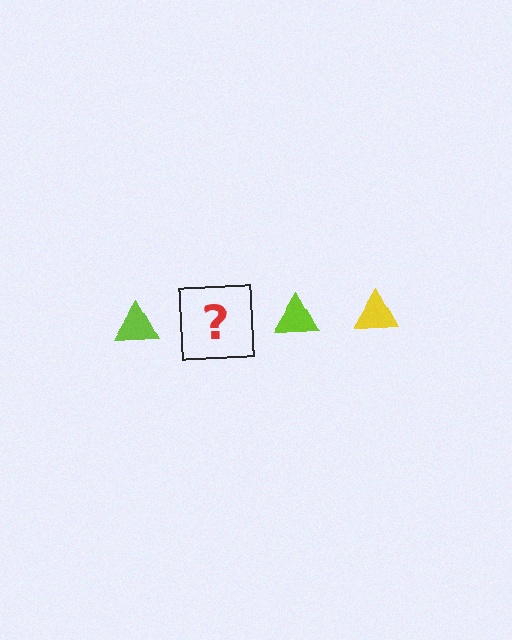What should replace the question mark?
The question mark should be replaced with a yellow triangle.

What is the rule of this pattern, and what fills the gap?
The rule is that the pattern cycles through lime, yellow triangles. The gap should be filled with a yellow triangle.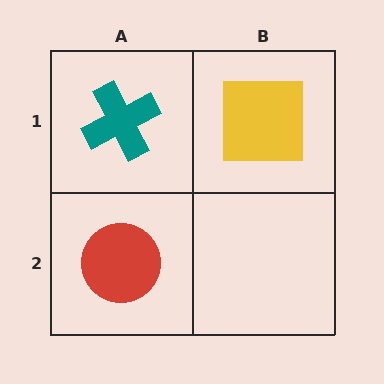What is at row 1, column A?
A teal cross.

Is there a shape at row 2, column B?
No, that cell is empty.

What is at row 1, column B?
A yellow square.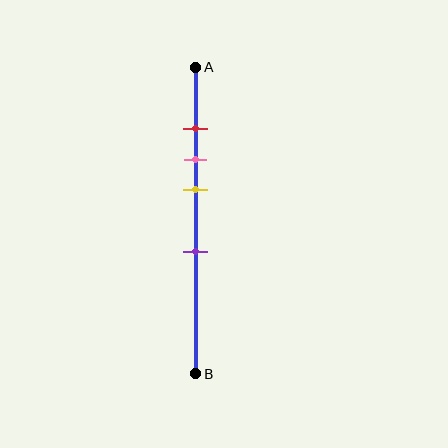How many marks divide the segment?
There are 4 marks dividing the segment.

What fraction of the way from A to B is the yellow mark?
The yellow mark is approximately 40% (0.4) of the way from A to B.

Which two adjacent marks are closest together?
The red and pink marks are the closest adjacent pair.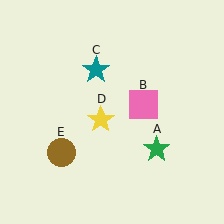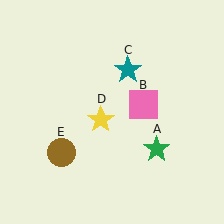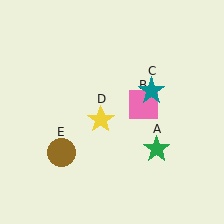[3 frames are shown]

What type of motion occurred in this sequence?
The teal star (object C) rotated clockwise around the center of the scene.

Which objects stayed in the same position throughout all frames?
Green star (object A) and pink square (object B) and yellow star (object D) and brown circle (object E) remained stationary.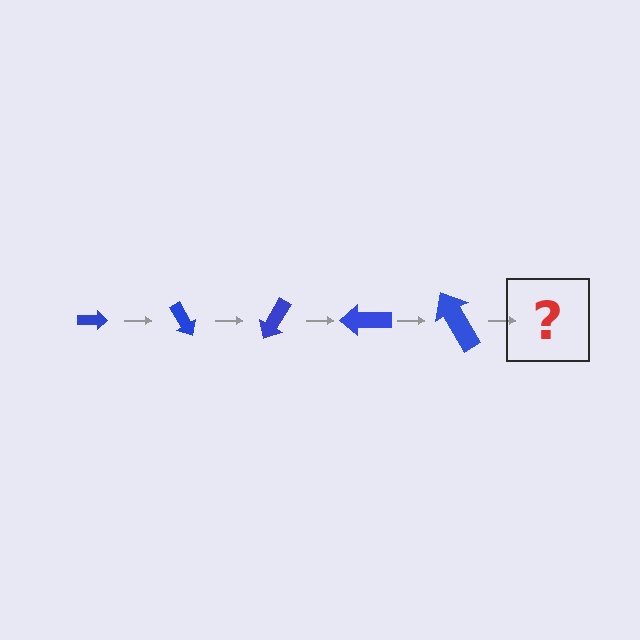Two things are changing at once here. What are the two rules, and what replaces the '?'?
The two rules are that the arrow grows larger each step and it rotates 60 degrees each step. The '?' should be an arrow, larger than the previous one and rotated 300 degrees from the start.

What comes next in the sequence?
The next element should be an arrow, larger than the previous one and rotated 300 degrees from the start.